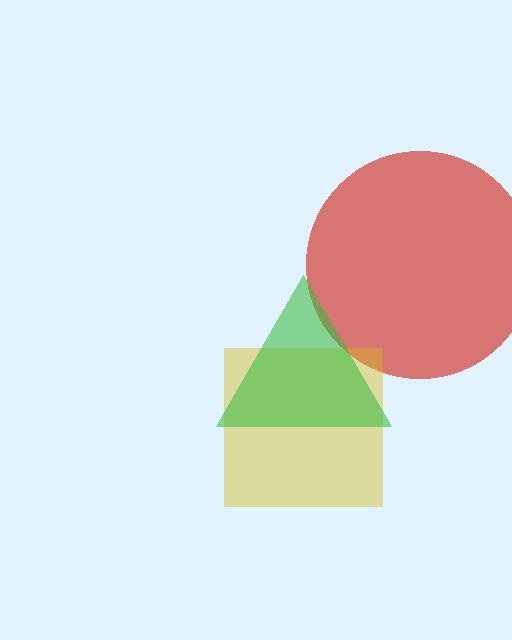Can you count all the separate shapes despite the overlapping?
Yes, there are 3 separate shapes.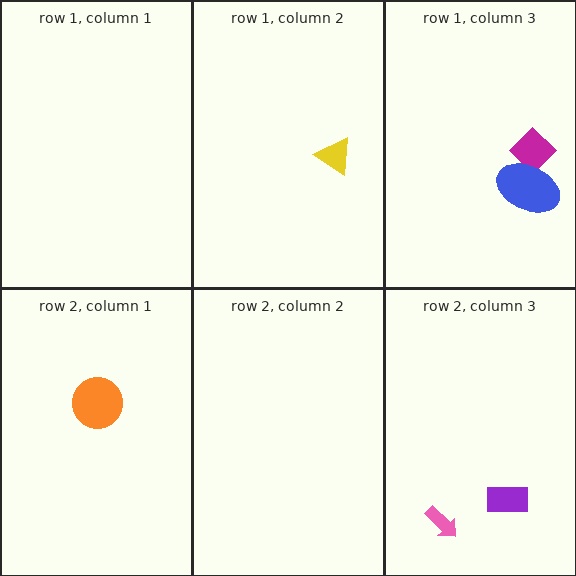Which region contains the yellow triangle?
The row 1, column 2 region.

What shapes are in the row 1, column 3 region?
The magenta diamond, the blue ellipse.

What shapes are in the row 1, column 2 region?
The yellow triangle.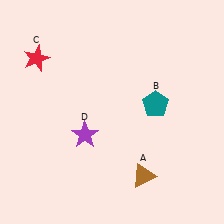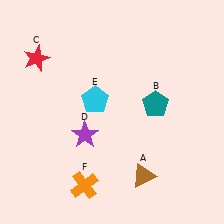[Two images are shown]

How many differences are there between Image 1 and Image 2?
There are 2 differences between the two images.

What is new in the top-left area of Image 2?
A cyan pentagon (E) was added in the top-left area of Image 2.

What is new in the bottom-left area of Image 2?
An orange cross (F) was added in the bottom-left area of Image 2.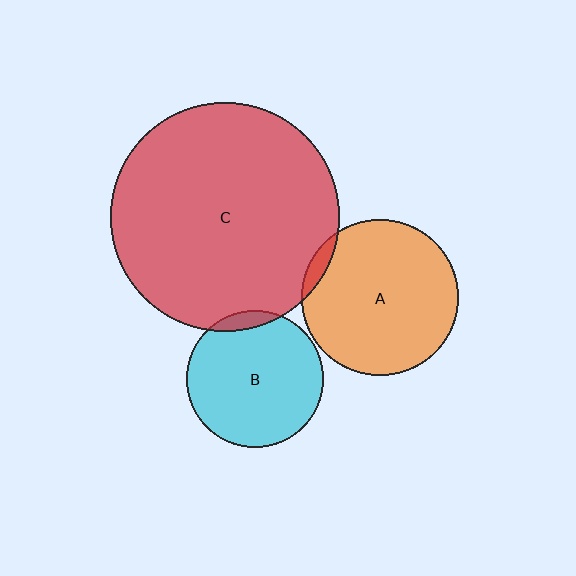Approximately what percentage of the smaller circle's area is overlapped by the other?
Approximately 5%.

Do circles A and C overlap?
Yes.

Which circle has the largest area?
Circle C (red).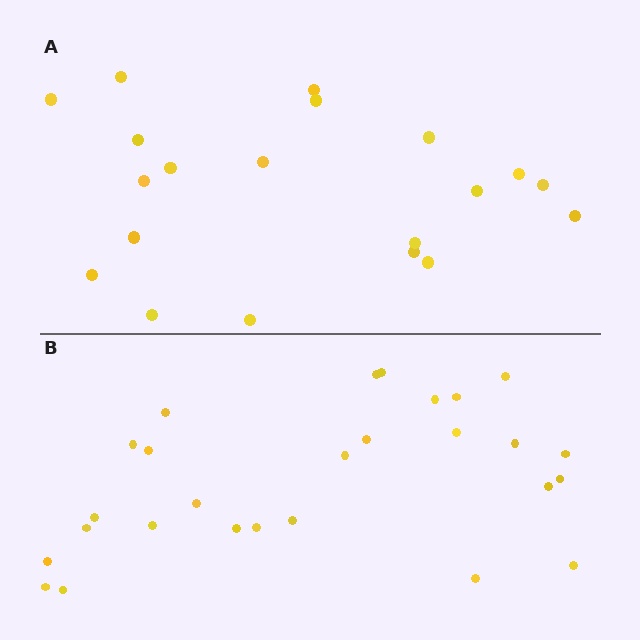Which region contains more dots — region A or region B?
Region B (the bottom region) has more dots.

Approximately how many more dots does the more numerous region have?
Region B has roughly 8 or so more dots than region A.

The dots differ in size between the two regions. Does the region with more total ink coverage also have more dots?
No. Region A has more total ink coverage because its dots are larger, but region B actually contains more individual dots. Total area can be misleading — the number of items is what matters here.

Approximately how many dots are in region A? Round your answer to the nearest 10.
About 20 dots.